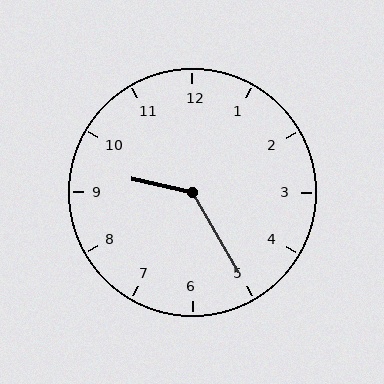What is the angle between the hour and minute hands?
Approximately 132 degrees.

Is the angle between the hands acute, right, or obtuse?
It is obtuse.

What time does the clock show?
9:25.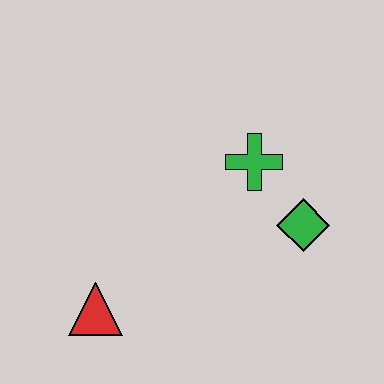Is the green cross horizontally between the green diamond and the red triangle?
Yes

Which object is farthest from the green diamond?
The red triangle is farthest from the green diamond.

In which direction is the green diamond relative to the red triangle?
The green diamond is to the right of the red triangle.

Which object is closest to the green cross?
The green diamond is closest to the green cross.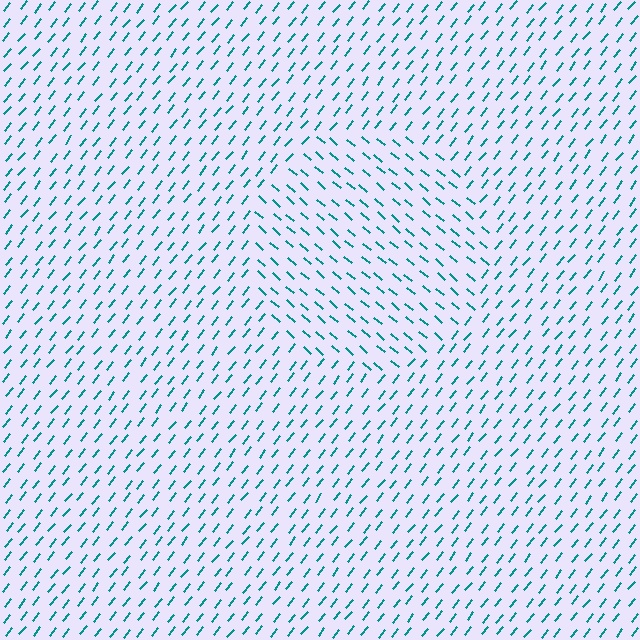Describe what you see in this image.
The image is filled with small teal line segments. A circle region in the image has lines oriented differently from the surrounding lines, creating a visible texture boundary.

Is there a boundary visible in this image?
Yes, there is a texture boundary formed by a change in line orientation.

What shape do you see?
I see a circle.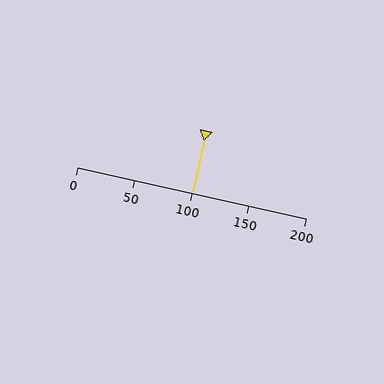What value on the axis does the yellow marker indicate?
The marker indicates approximately 100.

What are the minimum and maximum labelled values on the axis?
The axis runs from 0 to 200.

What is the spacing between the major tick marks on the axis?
The major ticks are spaced 50 apart.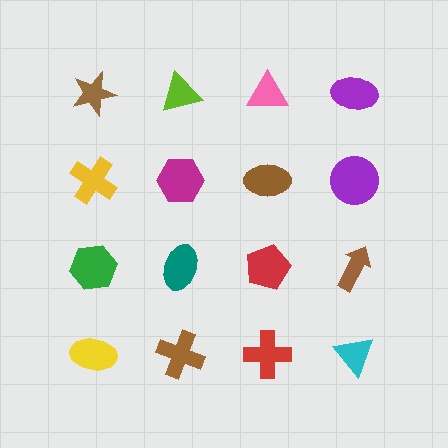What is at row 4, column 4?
A cyan triangle.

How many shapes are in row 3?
4 shapes.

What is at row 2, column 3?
A brown ellipse.